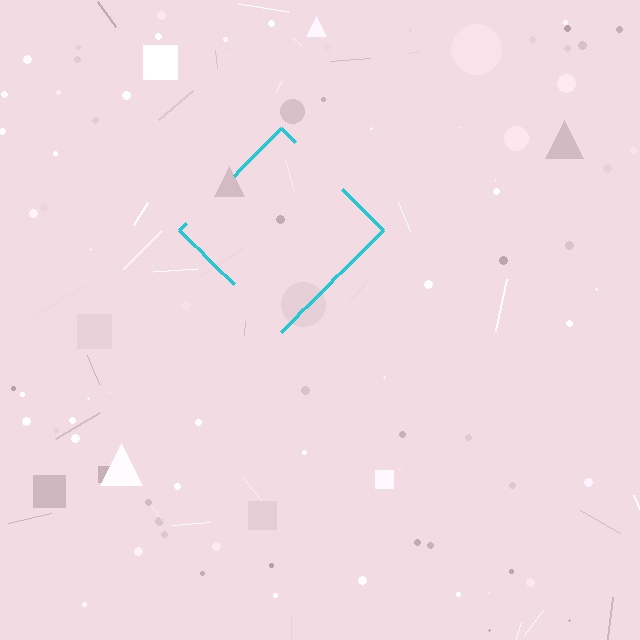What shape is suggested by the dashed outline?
The dashed outline suggests a diamond.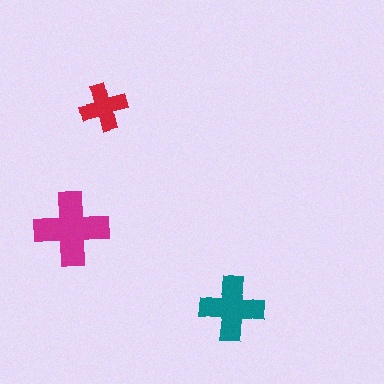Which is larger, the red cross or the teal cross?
The teal one.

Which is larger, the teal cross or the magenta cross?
The magenta one.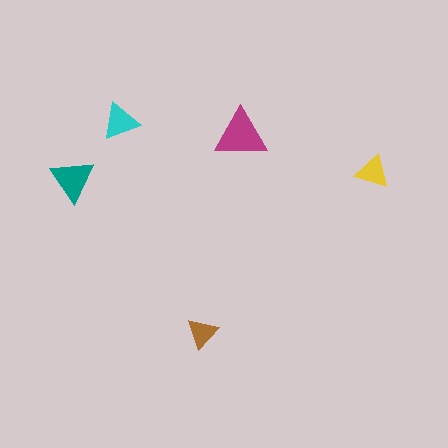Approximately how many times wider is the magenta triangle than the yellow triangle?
About 1.5 times wider.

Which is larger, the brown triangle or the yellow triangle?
The yellow one.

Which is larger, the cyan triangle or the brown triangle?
The cyan one.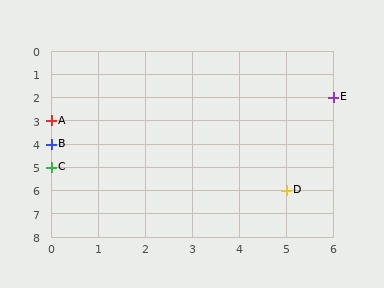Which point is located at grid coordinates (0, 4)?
Point B is at (0, 4).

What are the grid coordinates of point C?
Point C is at grid coordinates (0, 5).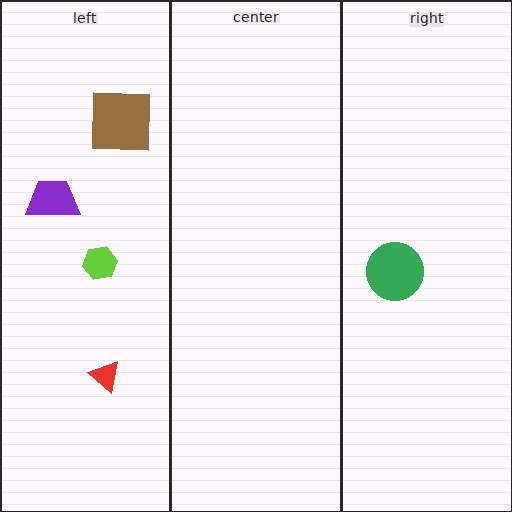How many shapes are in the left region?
4.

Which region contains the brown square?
The left region.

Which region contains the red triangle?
The left region.